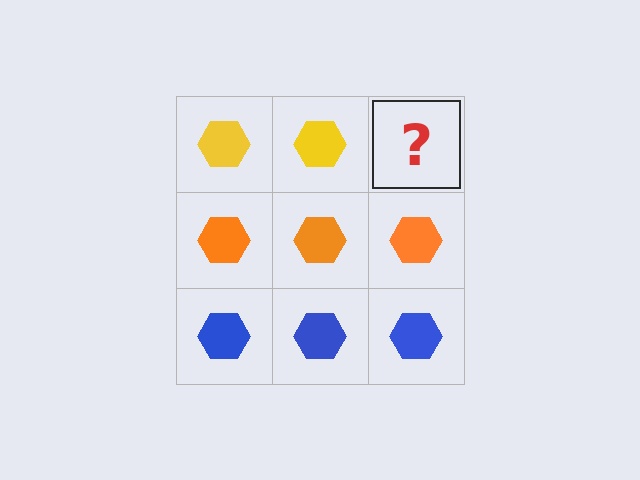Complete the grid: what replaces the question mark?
The question mark should be replaced with a yellow hexagon.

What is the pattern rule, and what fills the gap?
The rule is that each row has a consistent color. The gap should be filled with a yellow hexagon.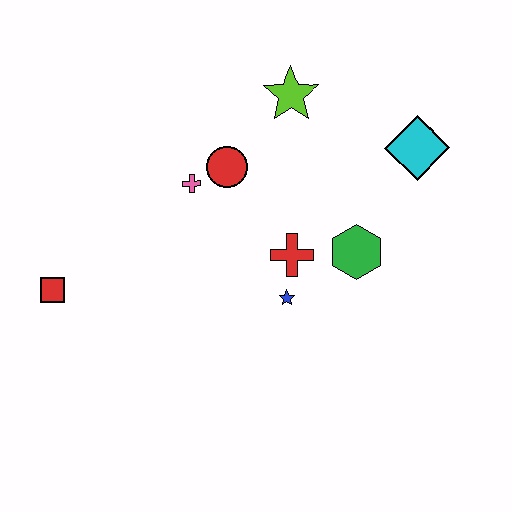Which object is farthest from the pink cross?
The cyan diamond is farthest from the pink cross.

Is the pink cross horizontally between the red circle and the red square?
Yes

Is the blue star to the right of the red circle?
Yes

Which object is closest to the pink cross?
The red circle is closest to the pink cross.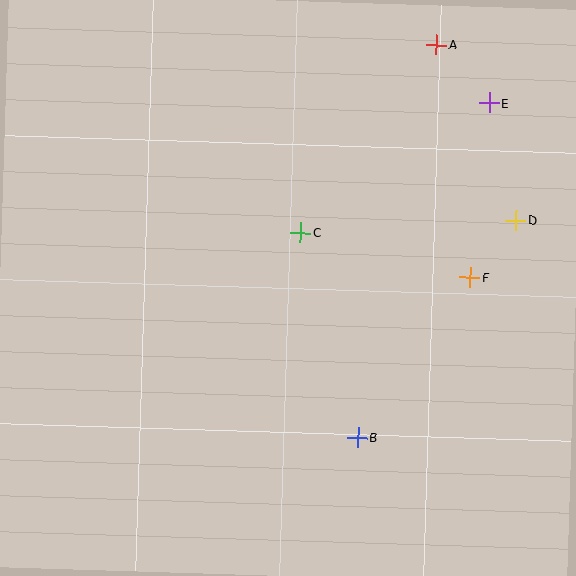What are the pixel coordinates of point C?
Point C is at (301, 233).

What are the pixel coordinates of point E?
Point E is at (489, 103).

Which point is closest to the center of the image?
Point C at (301, 233) is closest to the center.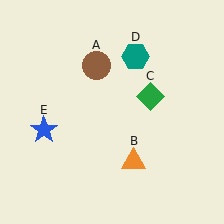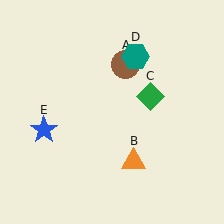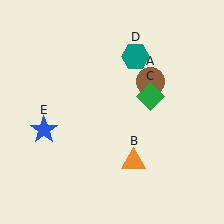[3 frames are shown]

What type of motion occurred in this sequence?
The brown circle (object A) rotated clockwise around the center of the scene.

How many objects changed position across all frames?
1 object changed position: brown circle (object A).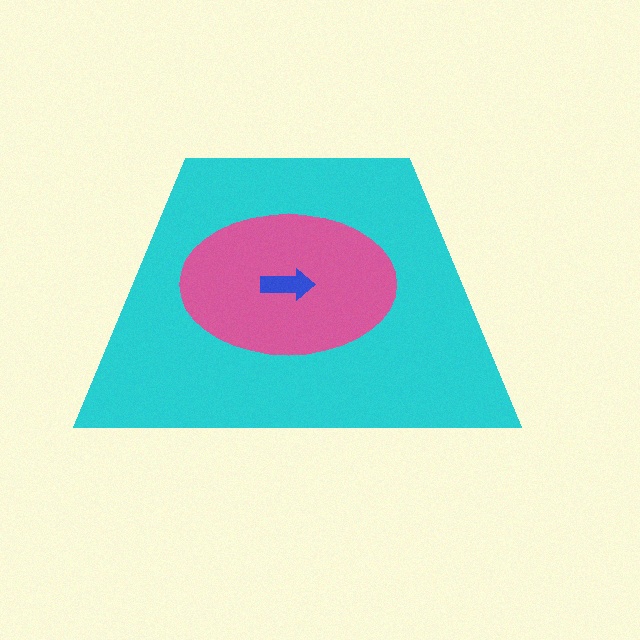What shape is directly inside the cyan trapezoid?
The pink ellipse.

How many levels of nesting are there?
3.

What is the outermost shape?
The cyan trapezoid.